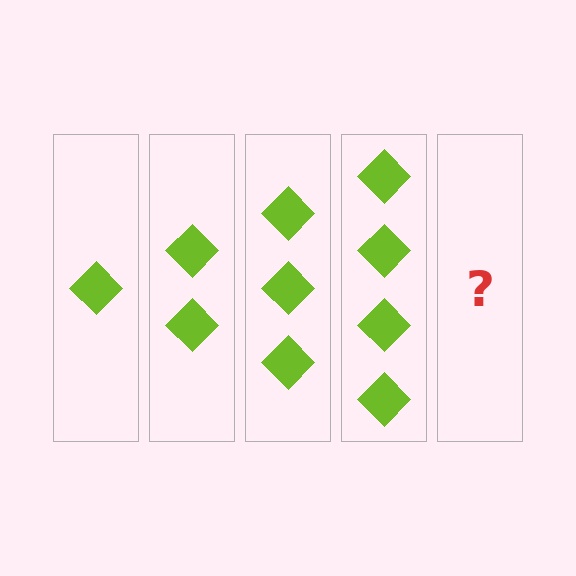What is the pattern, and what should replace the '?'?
The pattern is that each step adds one more diamond. The '?' should be 5 diamonds.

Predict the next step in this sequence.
The next step is 5 diamonds.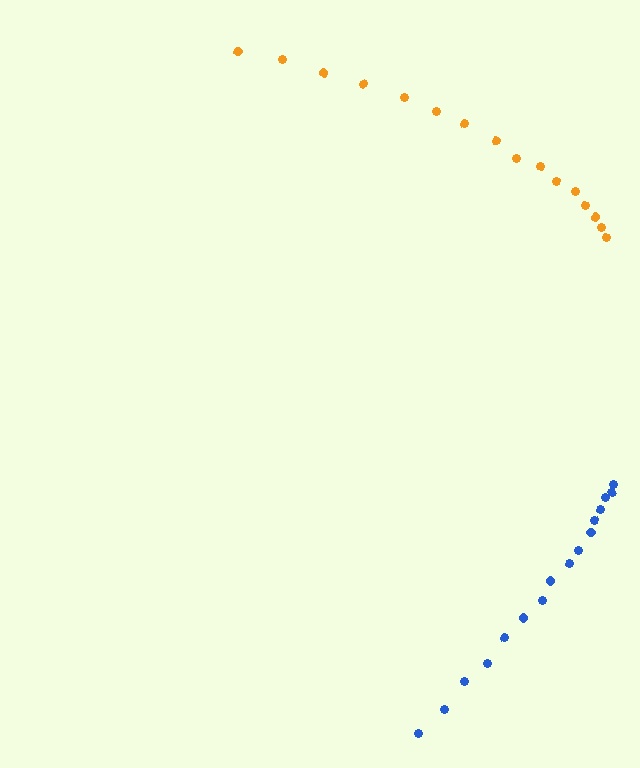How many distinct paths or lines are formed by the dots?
There are 2 distinct paths.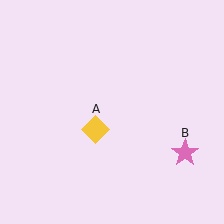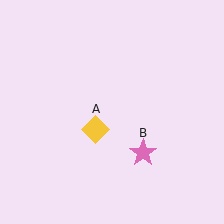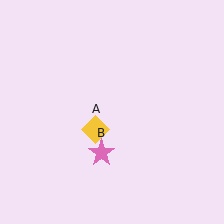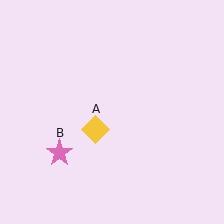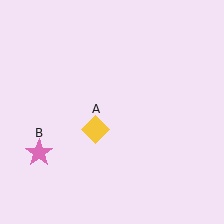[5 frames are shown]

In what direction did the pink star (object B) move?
The pink star (object B) moved left.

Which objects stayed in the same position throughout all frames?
Yellow diamond (object A) remained stationary.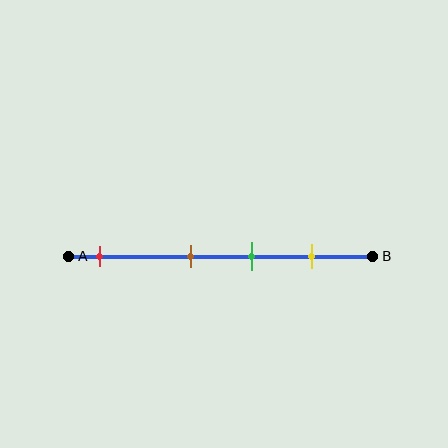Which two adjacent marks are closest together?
The brown and green marks are the closest adjacent pair.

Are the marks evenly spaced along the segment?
No, the marks are not evenly spaced.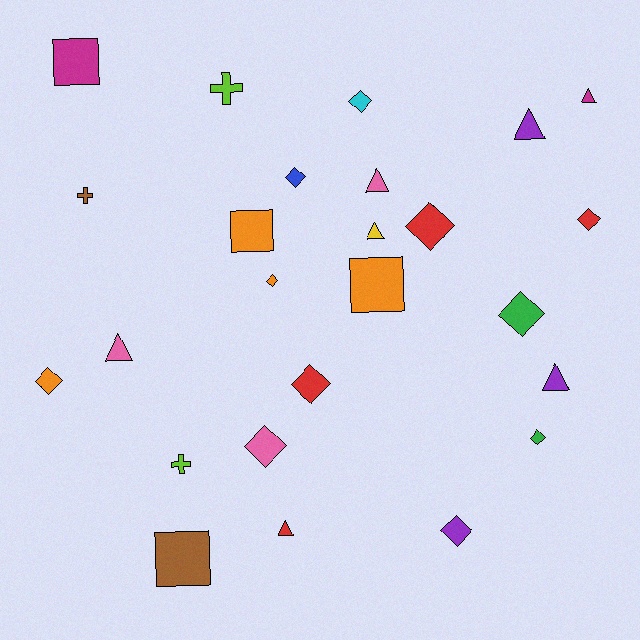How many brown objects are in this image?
There are 2 brown objects.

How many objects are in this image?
There are 25 objects.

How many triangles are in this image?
There are 7 triangles.